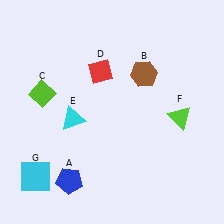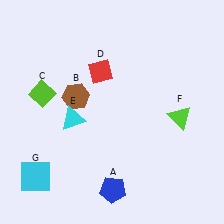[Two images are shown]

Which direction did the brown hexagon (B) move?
The brown hexagon (B) moved left.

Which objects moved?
The objects that moved are: the blue pentagon (A), the brown hexagon (B).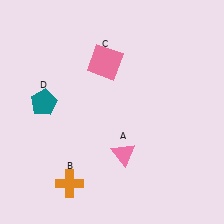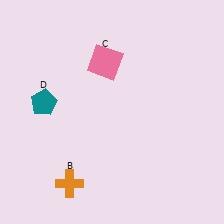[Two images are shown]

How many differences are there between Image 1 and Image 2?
There is 1 difference between the two images.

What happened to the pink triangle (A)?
The pink triangle (A) was removed in Image 2. It was in the bottom-right area of Image 1.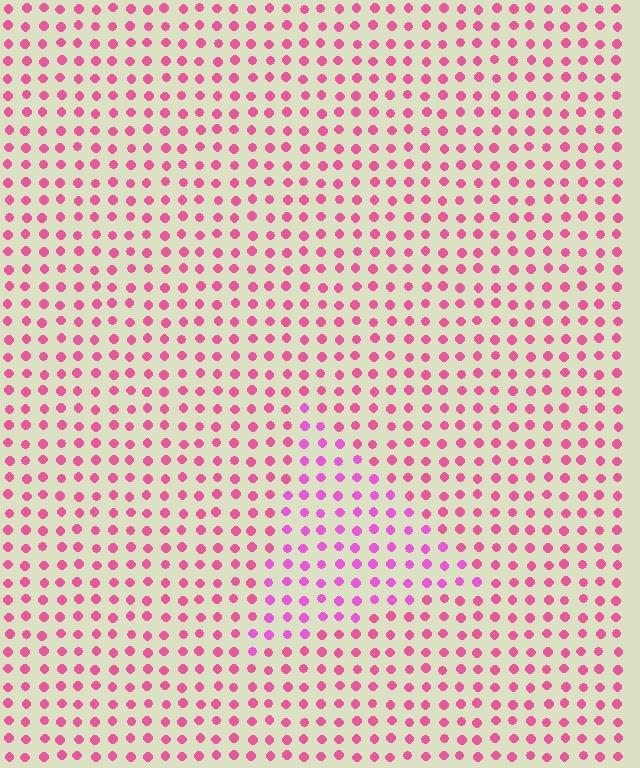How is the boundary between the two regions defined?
The boundary is defined purely by a slight shift in hue (about 25 degrees). Spacing, size, and orientation are identical on both sides.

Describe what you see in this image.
The image is filled with small pink elements in a uniform arrangement. A triangle-shaped region is visible where the elements are tinted to a slightly different hue, forming a subtle color boundary.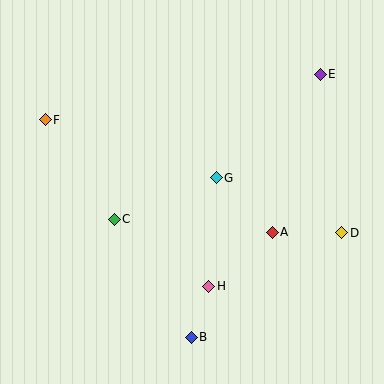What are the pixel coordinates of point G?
Point G is at (216, 178).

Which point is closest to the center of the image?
Point G at (216, 178) is closest to the center.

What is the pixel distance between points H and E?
The distance between H and E is 240 pixels.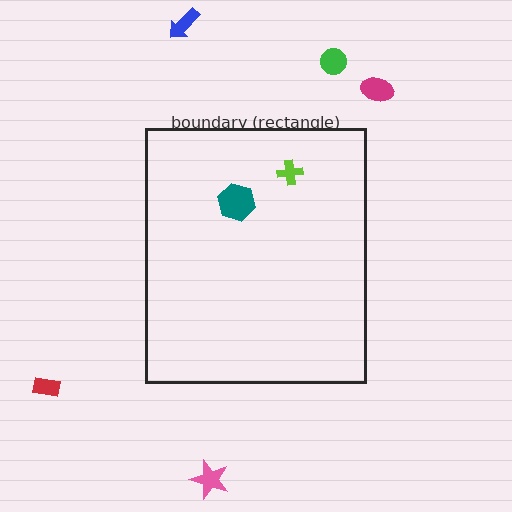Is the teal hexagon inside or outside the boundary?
Inside.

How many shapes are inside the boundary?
2 inside, 5 outside.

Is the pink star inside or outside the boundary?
Outside.